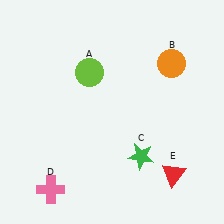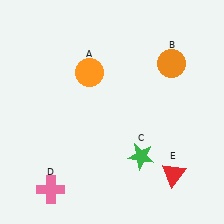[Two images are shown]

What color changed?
The circle (A) changed from lime in Image 1 to orange in Image 2.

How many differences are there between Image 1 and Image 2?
There is 1 difference between the two images.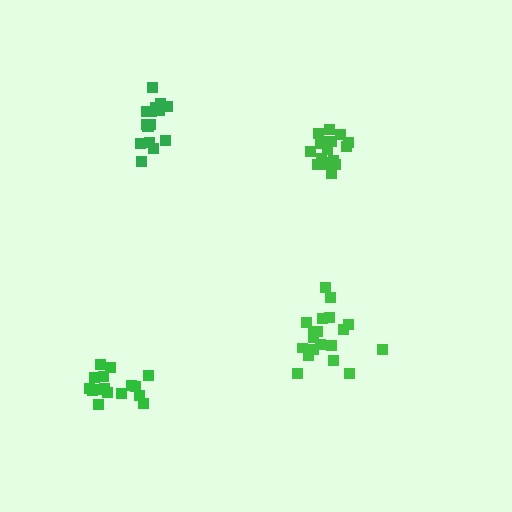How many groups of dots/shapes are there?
There are 4 groups.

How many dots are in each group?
Group 1: 19 dots, Group 2: 16 dots, Group 3: 17 dots, Group 4: 17 dots (69 total).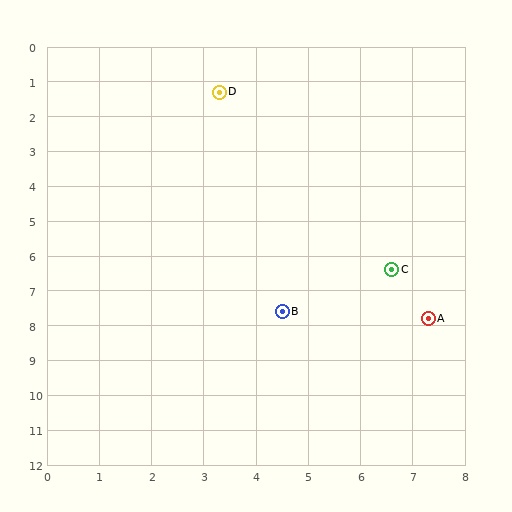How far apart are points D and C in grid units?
Points D and C are about 6.1 grid units apart.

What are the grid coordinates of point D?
Point D is at approximately (3.3, 1.3).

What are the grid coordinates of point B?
Point B is at approximately (4.5, 7.6).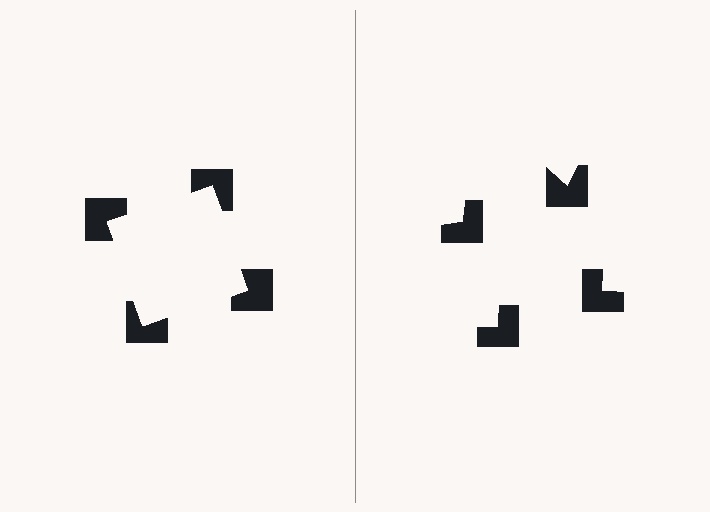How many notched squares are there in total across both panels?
8 — 4 on each side.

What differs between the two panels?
The notched squares are positioned identically on both sides; only the wedge orientations differ. On the left they align to a square; on the right they are misaligned.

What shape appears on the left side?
An illusory square.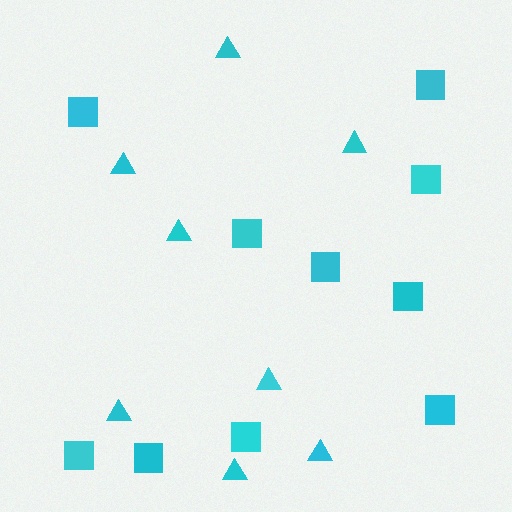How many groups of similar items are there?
There are 2 groups: one group of squares (10) and one group of triangles (8).